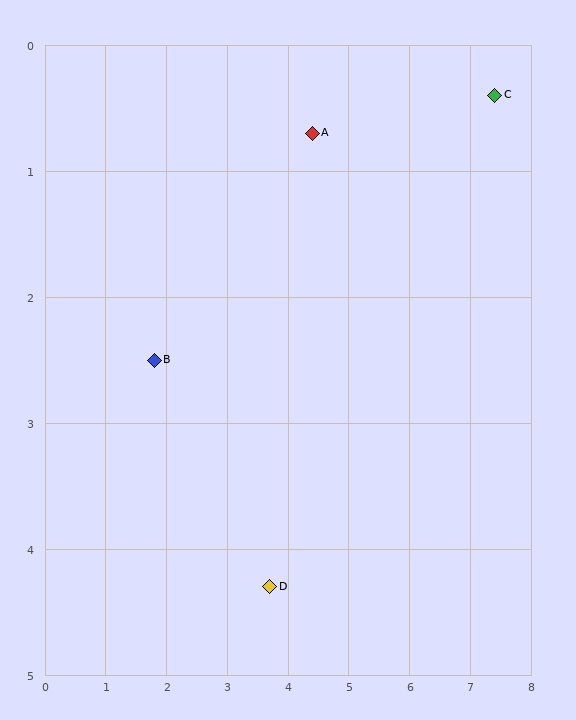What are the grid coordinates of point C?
Point C is at approximately (7.4, 0.4).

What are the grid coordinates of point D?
Point D is at approximately (3.7, 4.3).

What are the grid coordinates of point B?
Point B is at approximately (1.8, 2.5).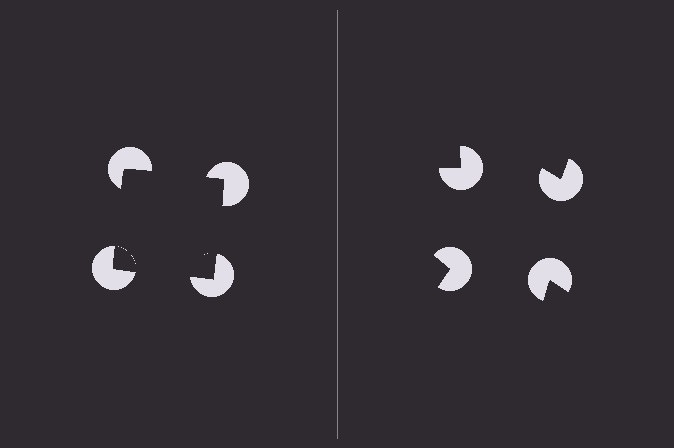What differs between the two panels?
The pac-man discs are positioned identically on both sides; only the wedge orientations differ. On the left they align to a square; on the right they are misaligned.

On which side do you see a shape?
An illusory square appears on the left side. On the right side the wedge cuts are rotated, so no coherent shape forms.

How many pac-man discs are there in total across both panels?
8 — 4 on each side.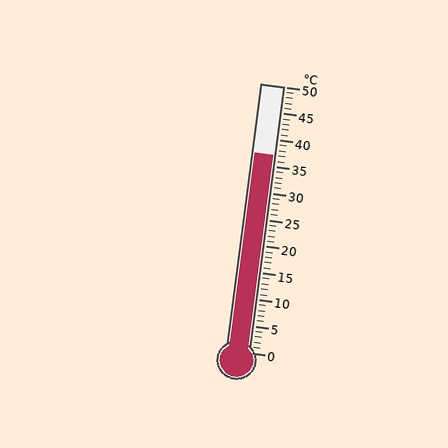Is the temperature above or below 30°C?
The temperature is above 30°C.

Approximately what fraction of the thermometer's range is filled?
The thermometer is filled to approximately 75% of its range.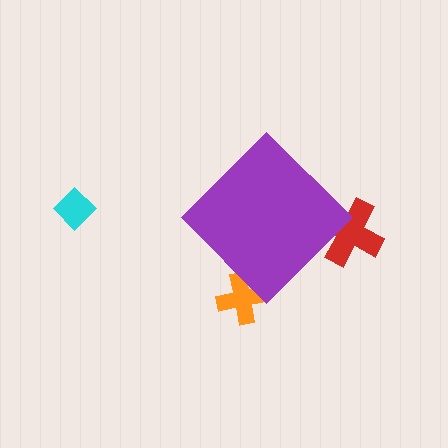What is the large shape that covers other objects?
A purple diamond.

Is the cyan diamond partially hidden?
No, the cyan diamond is fully visible.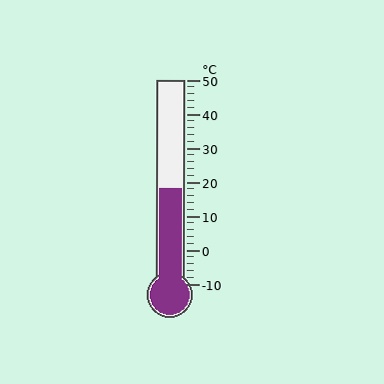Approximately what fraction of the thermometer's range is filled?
The thermometer is filled to approximately 45% of its range.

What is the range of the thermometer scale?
The thermometer scale ranges from -10°C to 50°C.